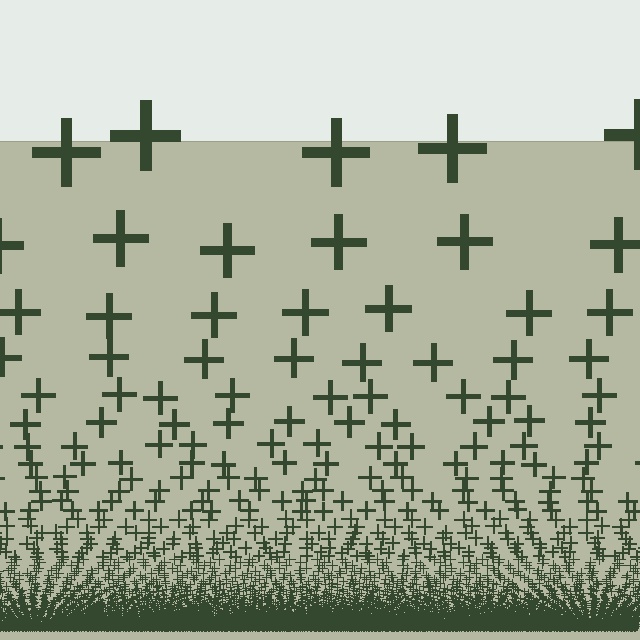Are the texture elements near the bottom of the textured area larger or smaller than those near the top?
Smaller. The gradient is inverted — elements near the bottom are smaller and denser.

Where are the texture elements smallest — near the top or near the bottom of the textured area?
Near the bottom.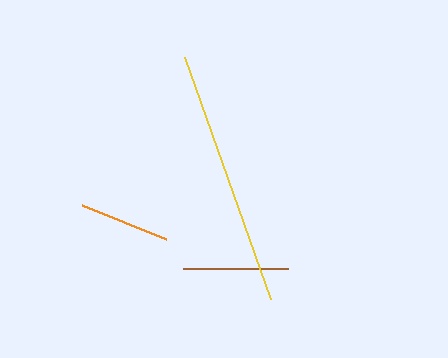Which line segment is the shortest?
The orange line is the shortest at approximately 91 pixels.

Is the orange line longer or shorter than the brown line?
The brown line is longer than the orange line.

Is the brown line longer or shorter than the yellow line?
The yellow line is longer than the brown line.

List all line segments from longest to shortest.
From longest to shortest: yellow, brown, orange.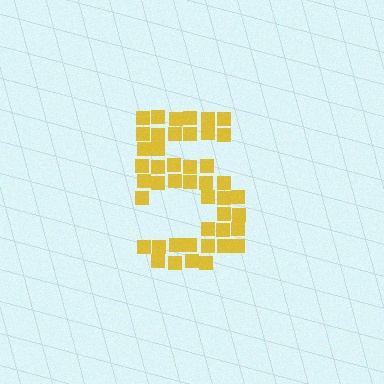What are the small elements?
The small elements are squares.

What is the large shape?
The large shape is the digit 5.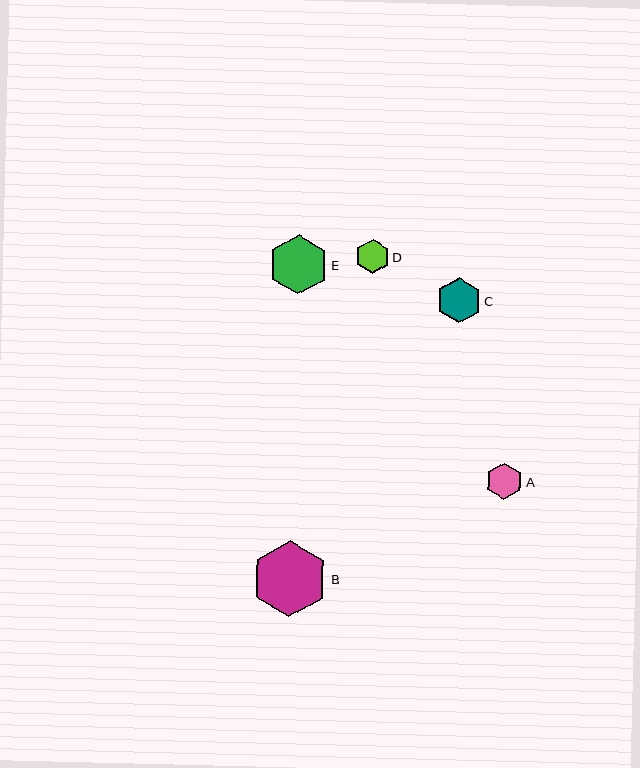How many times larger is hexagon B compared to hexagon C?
Hexagon B is approximately 1.7 times the size of hexagon C.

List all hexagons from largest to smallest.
From largest to smallest: B, E, C, A, D.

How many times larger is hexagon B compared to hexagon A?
Hexagon B is approximately 2.1 times the size of hexagon A.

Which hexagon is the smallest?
Hexagon D is the smallest with a size of approximately 34 pixels.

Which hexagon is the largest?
Hexagon B is the largest with a size of approximately 76 pixels.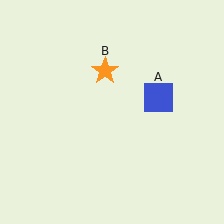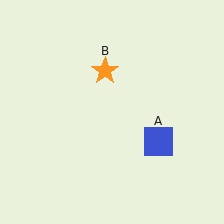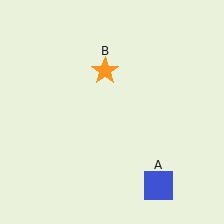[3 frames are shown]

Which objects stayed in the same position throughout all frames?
Orange star (object B) remained stationary.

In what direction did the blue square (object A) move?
The blue square (object A) moved down.